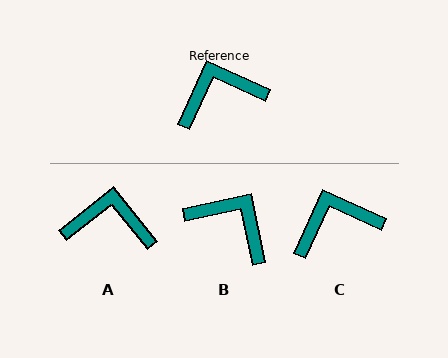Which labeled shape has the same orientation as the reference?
C.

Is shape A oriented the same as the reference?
No, it is off by about 27 degrees.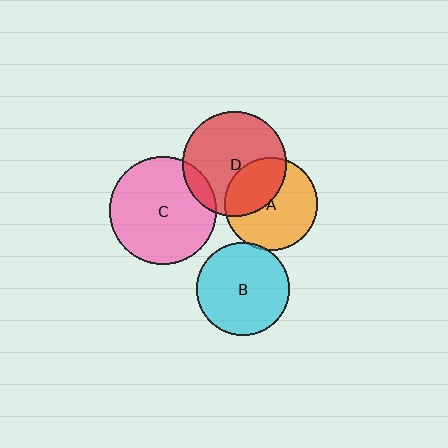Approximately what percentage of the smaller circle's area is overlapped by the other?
Approximately 5%.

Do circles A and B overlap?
Yes.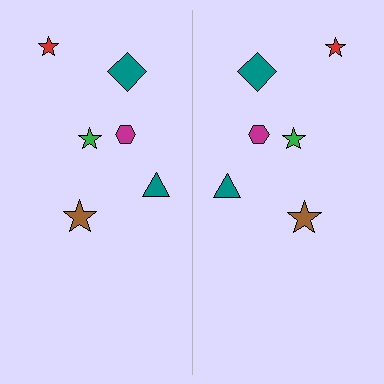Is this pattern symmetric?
Yes, this pattern has bilateral (reflection) symmetry.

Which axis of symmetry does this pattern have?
The pattern has a vertical axis of symmetry running through the center of the image.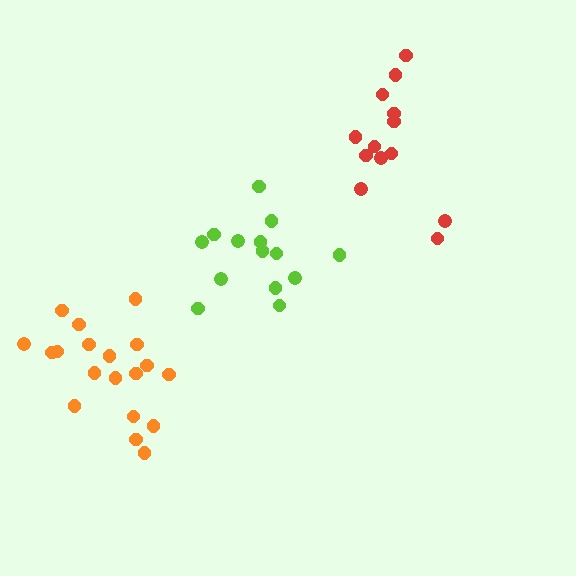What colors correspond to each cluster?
The clusters are colored: lime, orange, red.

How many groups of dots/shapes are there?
There are 3 groups.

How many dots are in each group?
Group 1: 14 dots, Group 2: 19 dots, Group 3: 13 dots (46 total).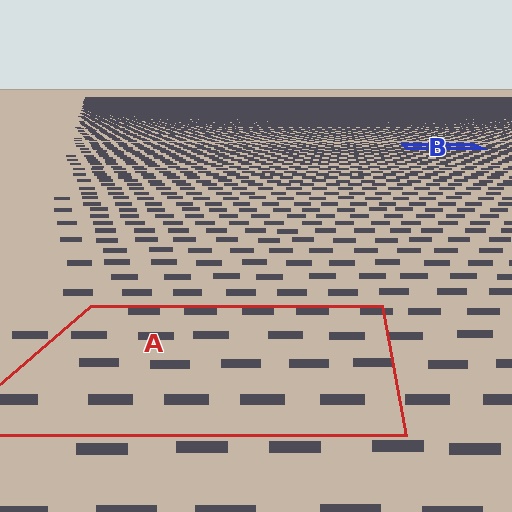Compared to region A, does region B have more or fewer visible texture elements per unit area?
Region B has more texture elements per unit area — they are packed more densely because it is farther away.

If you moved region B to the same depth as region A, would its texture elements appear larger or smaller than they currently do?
They would appear larger. At a closer depth, the same texture elements are projected at a bigger on-screen size.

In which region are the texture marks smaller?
The texture marks are smaller in region B, because it is farther away.